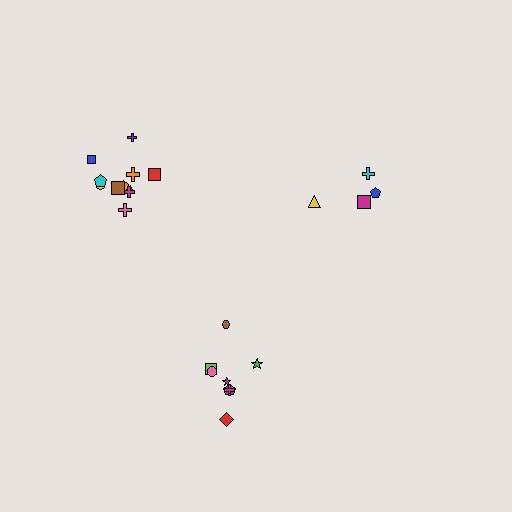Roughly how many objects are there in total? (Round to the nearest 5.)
Roughly 25 objects in total.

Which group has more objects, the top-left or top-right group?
The top-left group.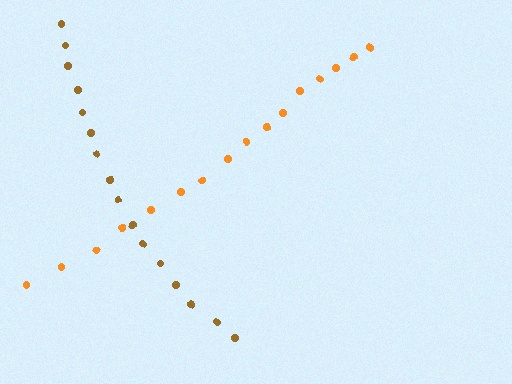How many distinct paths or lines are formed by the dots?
There are 2 distinct paths.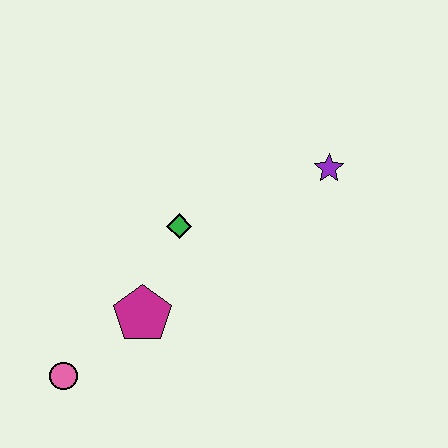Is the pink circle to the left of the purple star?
Yes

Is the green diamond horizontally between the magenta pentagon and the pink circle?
No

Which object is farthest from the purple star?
The pink circle is farthest from the purple star.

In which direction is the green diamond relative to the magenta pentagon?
The green diamond is above the magenta pentagon.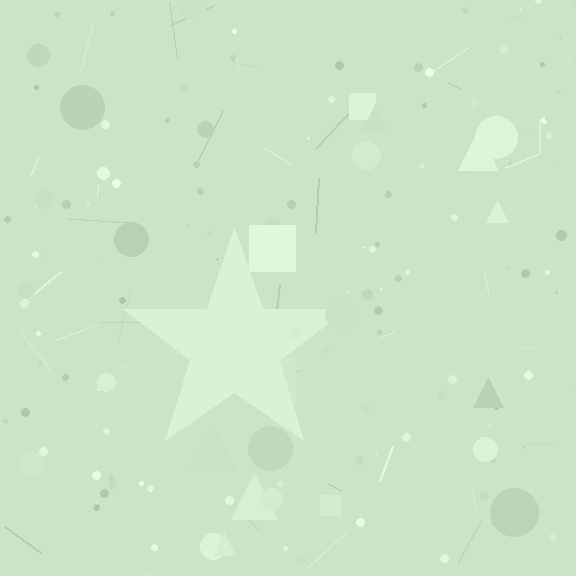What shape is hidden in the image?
A star is hidden in the image.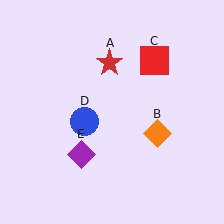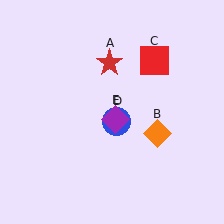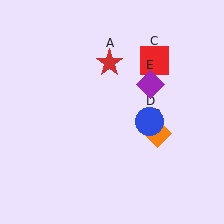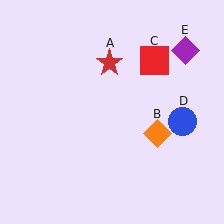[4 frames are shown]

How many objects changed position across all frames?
2 objects changed position: blue circle (object D), purple diamond (object E).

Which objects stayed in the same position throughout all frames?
Red star (object A) and orange diamond (object B) and red square (object C) remained stationary.